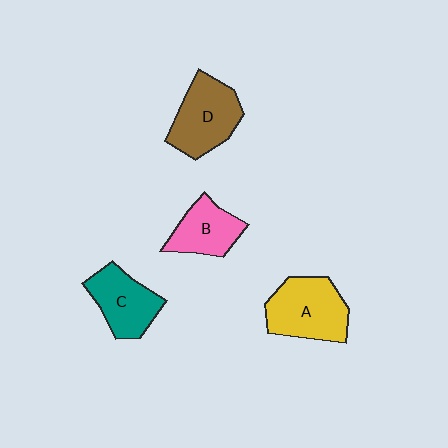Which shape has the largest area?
Shape A (yellow).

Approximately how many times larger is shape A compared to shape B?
Approximately 1.5 times.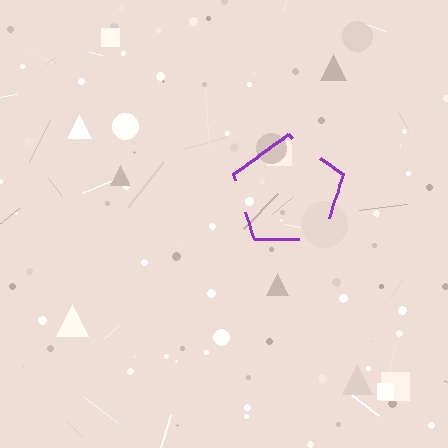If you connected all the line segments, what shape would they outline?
They would outline a pentagon.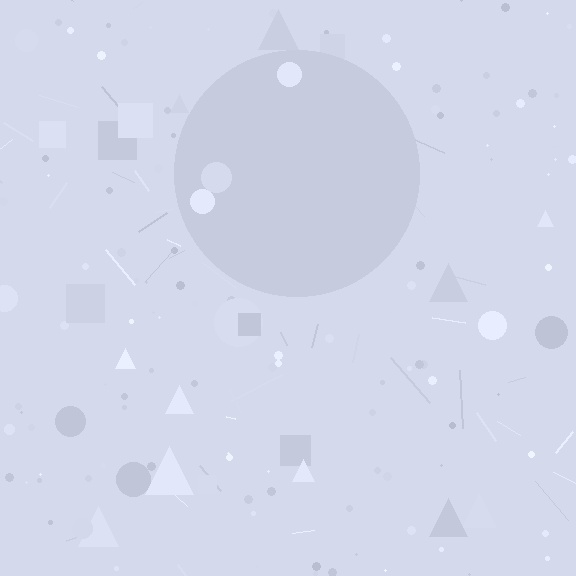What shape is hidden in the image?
A circle is hidden in the image.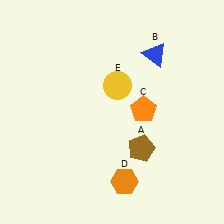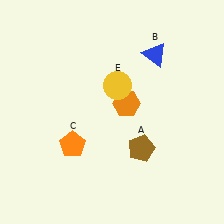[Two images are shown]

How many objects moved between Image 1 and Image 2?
2 objects moved between the two images.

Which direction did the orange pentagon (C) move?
The orange pentagon (C) moved left.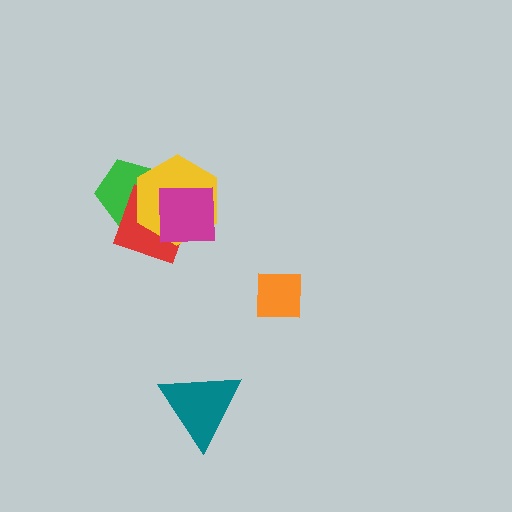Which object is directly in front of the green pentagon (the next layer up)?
The red diamond is directly in front of the green pentagon.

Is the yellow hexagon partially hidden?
Yes, it is partially covered by another shape.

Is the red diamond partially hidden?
Yes, it is partially covered by another shape.